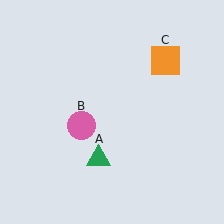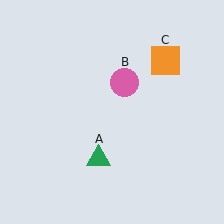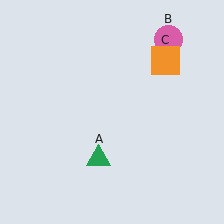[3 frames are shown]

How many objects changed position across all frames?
1 object changed position: pink circle (object B).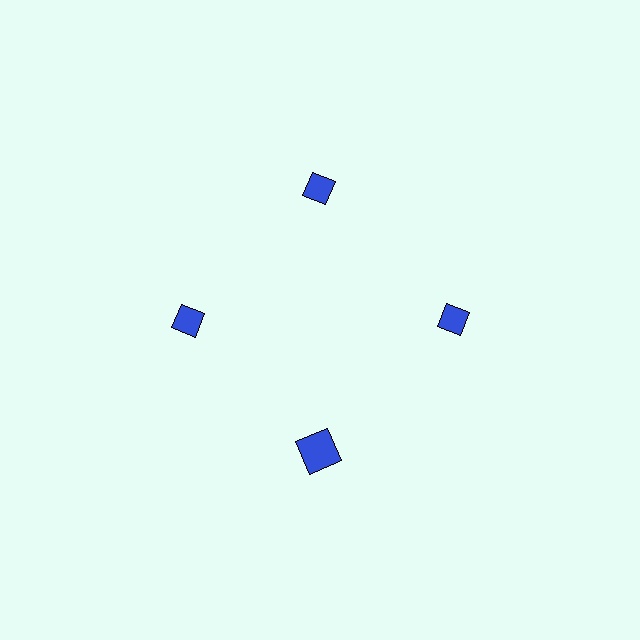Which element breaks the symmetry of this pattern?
The blue square at roughly the 6 o'clock position breaks the symmetry. All other shapes are blue diamonds.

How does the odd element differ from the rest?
It has a different shape: square instead of diamond.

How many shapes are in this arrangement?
There are 4 shapes arranged in a ring pattern.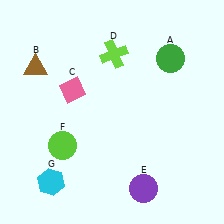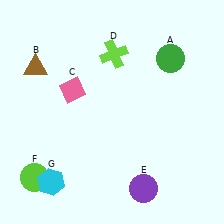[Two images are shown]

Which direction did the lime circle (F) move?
The lime circle (F) moved down.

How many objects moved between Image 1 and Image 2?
1 object moved between the two images.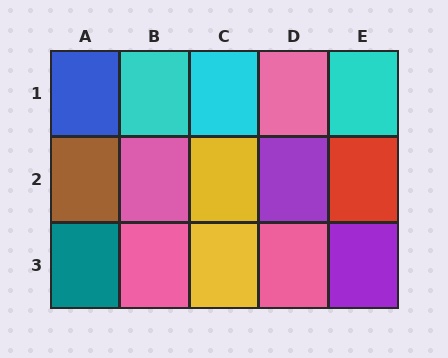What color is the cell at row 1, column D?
Pink.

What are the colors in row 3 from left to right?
Teal, pink, yellow, pink, purple.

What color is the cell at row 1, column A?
Blue.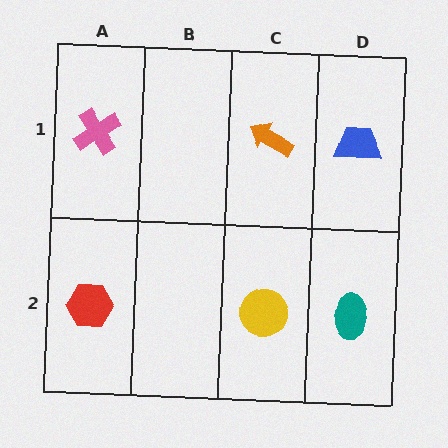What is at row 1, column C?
An orange arrow.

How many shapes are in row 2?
3 shapes.